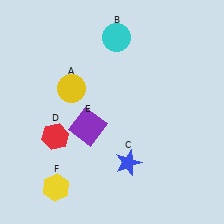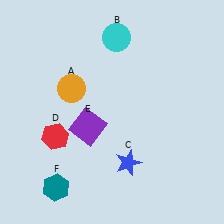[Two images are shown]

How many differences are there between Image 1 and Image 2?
There are 2 differences between the two images.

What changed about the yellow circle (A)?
In Image 1, A is yellow. In Image 2, it changed to orange.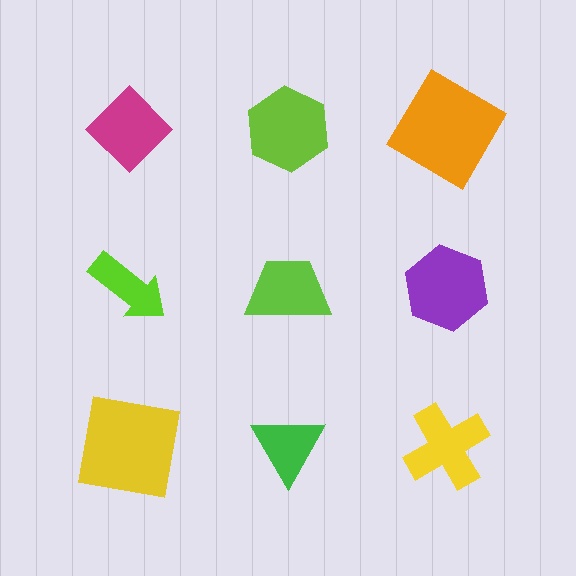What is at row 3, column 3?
A yellow cross.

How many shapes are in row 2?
3 shapes.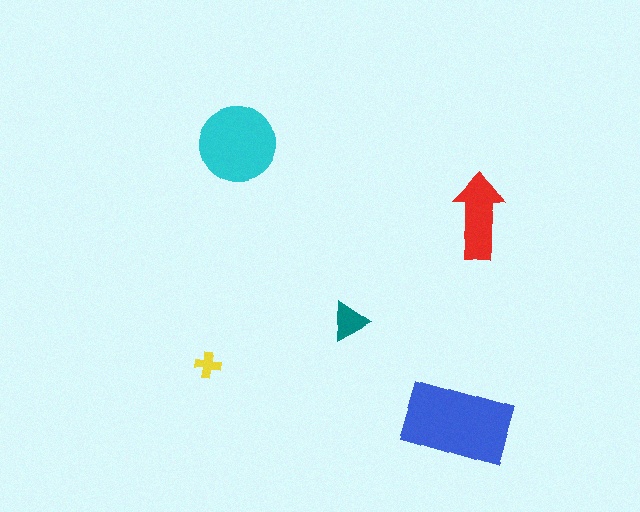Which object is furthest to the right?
The red arrow is rightmost.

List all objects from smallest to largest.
The yellow cross, the teal triangle, the red arrow, the cyan circle, the blue rectangle.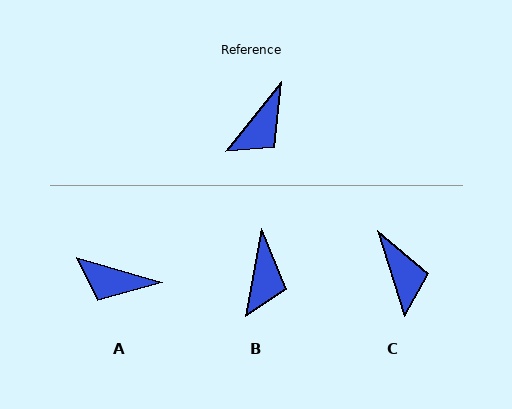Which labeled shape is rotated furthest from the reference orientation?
A, about 68 degrees away.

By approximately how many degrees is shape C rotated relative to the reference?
Approximately 56 degrees counter-clockwise.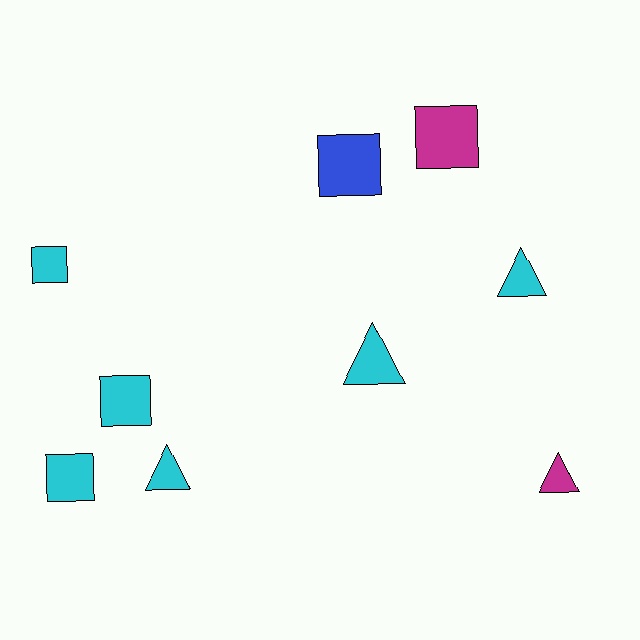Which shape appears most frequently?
Square, with 5 objects.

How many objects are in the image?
There are 9 objects.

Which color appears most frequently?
Cyan, with 6 objects.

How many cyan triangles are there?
There are 3 cyan triangles.